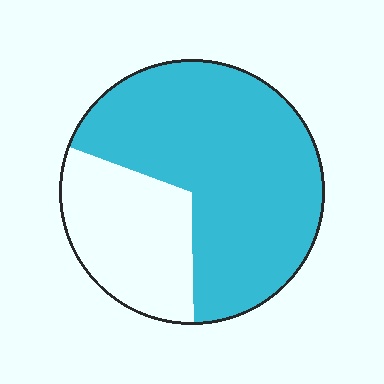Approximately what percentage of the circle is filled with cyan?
Approximately 70%.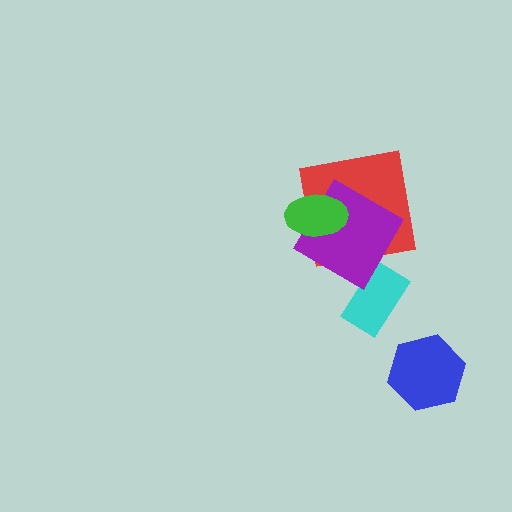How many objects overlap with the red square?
2 objects overlap with the red square.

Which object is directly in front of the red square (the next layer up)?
The purple diamond is directly in front of the red square.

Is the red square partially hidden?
Yes, it is partially covered by another shape.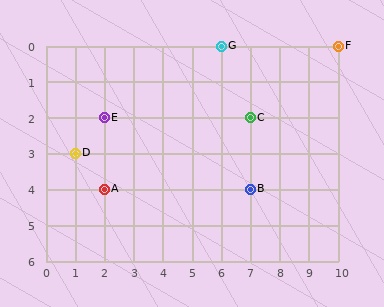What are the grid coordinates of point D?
Point D is at grid coordinates (1, 3).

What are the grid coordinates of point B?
Point B is at grid coordinates (7, 4).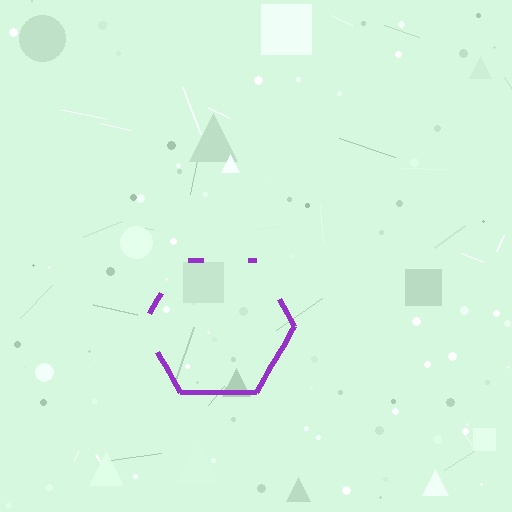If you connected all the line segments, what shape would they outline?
They would outline a hexagon.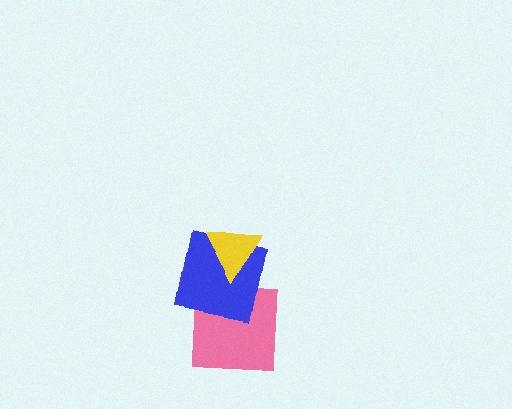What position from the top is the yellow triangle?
The yellow triangle is 1st from the top.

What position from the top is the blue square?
The blue square is 2nd from the top.